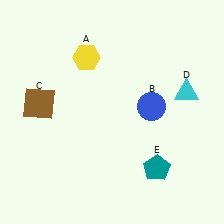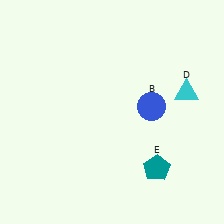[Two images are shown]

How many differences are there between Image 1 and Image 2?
There are 2 differences between the two images.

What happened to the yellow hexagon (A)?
The yellow hexagon (A) was removed in Image 2. It was in the top-left area of Image 1.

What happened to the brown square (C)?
The brown square (C) was removed in Image 2. It was in the top-left area of Image 1.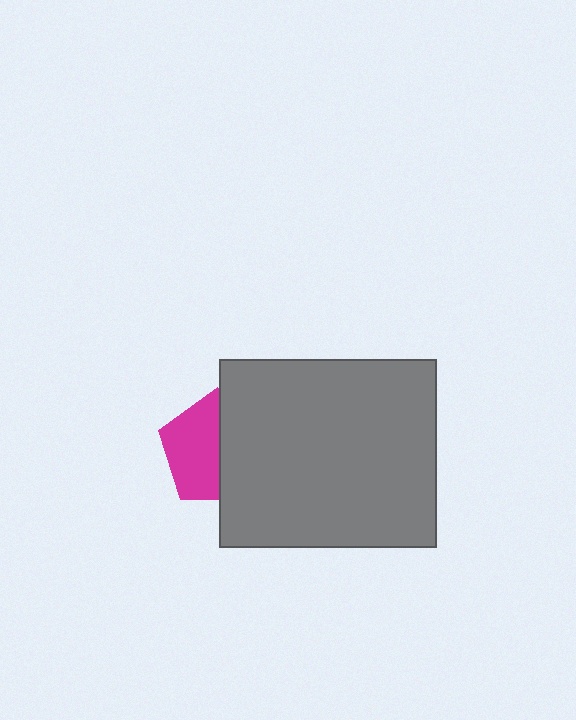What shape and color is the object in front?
The object in front is a gray rectangle.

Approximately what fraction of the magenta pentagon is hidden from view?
Roughly 47% of the magenta pentagon is hidden behind the gray rectangle.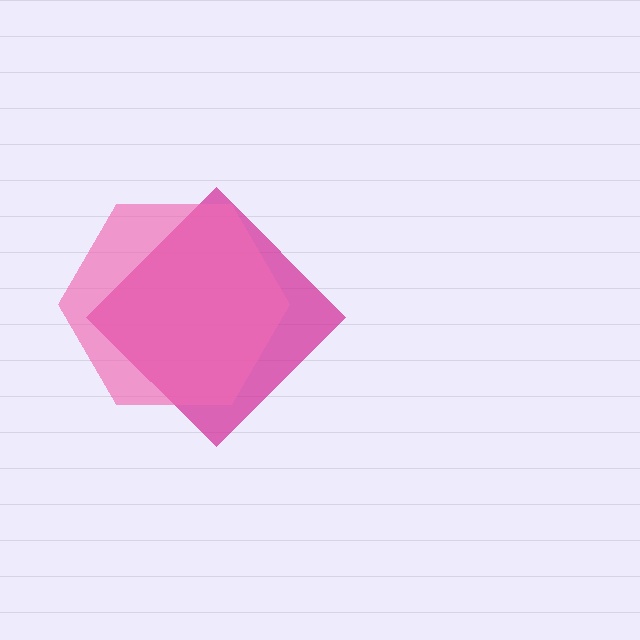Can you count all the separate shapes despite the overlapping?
Yes, there are 2 separate shapes.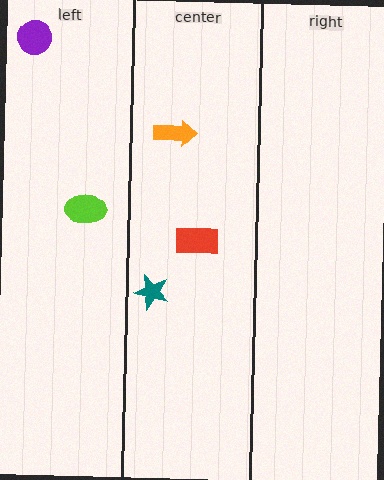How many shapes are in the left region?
2.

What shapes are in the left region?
The lime ellipse, the purple circle.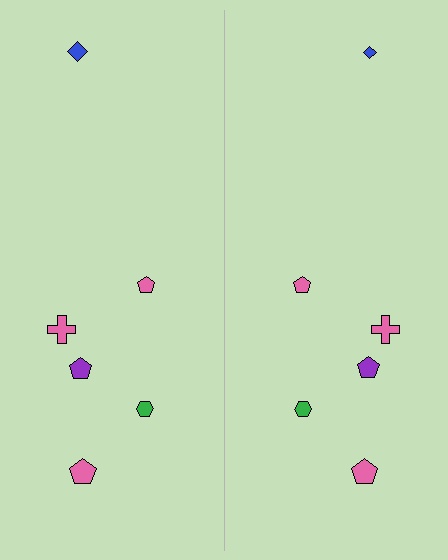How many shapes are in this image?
There are 12 shapes in this image.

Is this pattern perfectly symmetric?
No, the pattern is not perfectly symmetric. The blue diamond on the right side has a different size than its mirror counterpart.